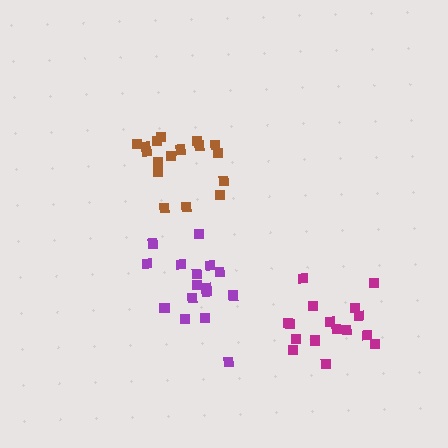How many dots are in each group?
Group 1: 16 dots, Group 2: 16 dots, Group 3: 17 dots (49 total).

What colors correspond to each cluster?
The clusters are colored: purple, magenta, brown.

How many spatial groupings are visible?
There are 3 spatial groupings.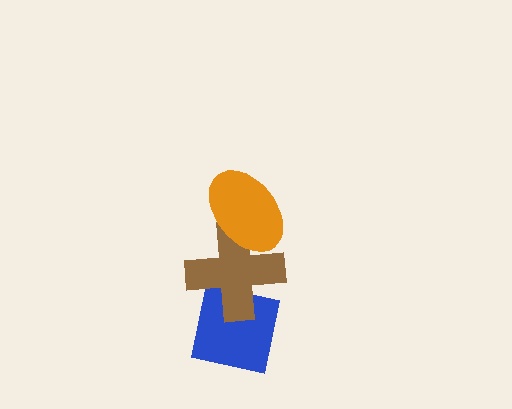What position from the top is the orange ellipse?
The orange ellipse is 1st from the top.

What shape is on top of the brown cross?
The orange ellipse is on top of the brown cross.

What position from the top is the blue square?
The blue square is 3rd from the top.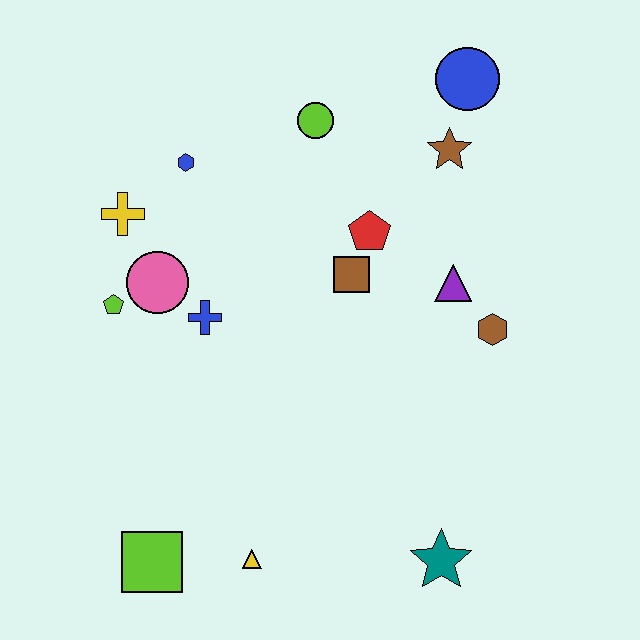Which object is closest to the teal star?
The yellow triangle is closest to the teal star.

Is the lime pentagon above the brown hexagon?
Yes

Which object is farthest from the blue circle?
The lime square is farthest from the blue circle.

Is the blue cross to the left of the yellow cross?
No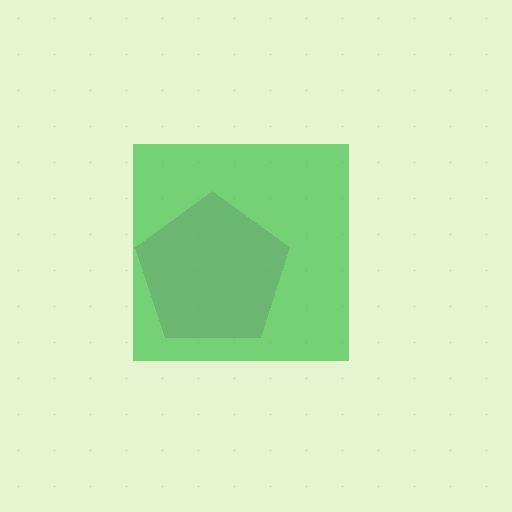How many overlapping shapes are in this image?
There are 2 overlapping shapes in the image.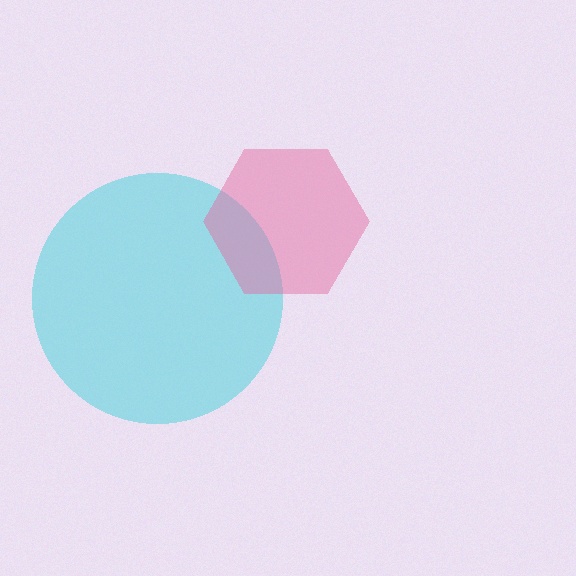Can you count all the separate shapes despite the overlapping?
Yes, there are 2 separate shapes.